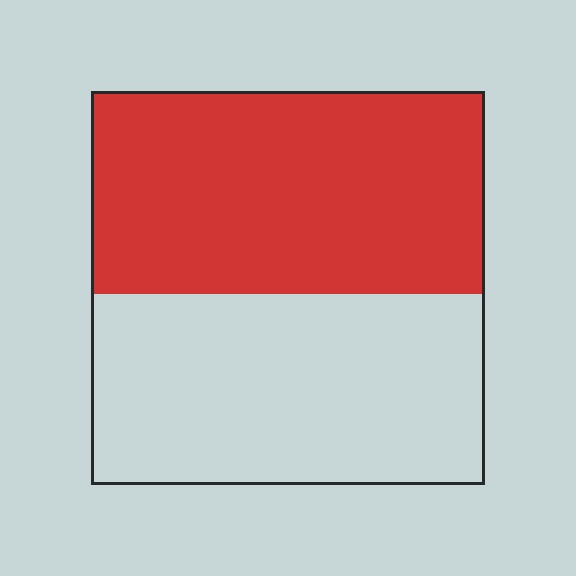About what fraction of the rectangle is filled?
About one half (1/2).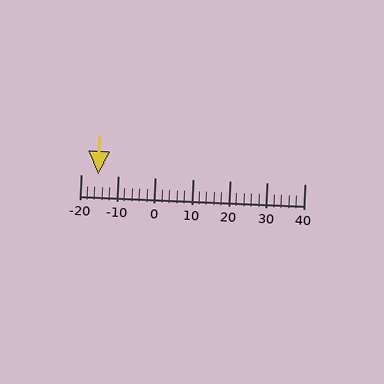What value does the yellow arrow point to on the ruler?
The yellow arrow points to approximately -15.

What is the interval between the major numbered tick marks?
The major tick marks are spaced 10 units apart.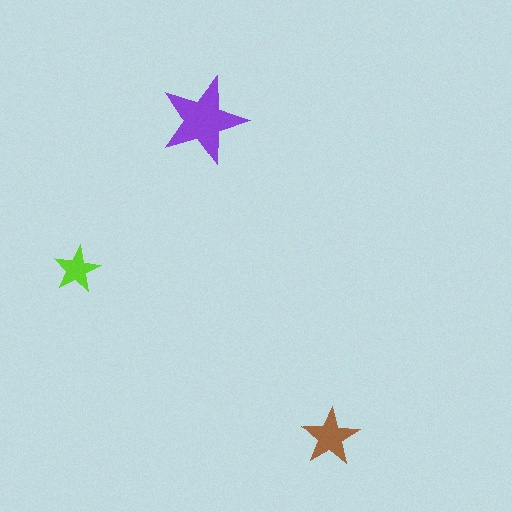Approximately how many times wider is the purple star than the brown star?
About 1.5 times wider.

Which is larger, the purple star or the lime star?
The purple one.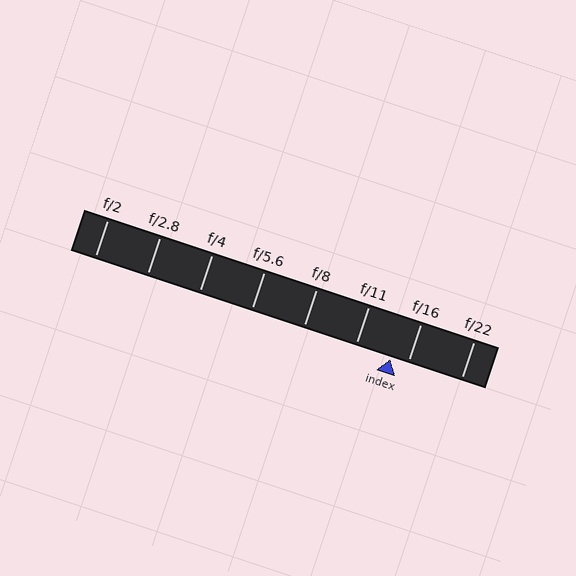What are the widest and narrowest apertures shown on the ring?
The widest aperture shown is f/2 and the narrowest is f/22.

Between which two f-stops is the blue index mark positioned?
The index mark is between f/11 and f/16.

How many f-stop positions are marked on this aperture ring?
There are 8 f-stop positions marked.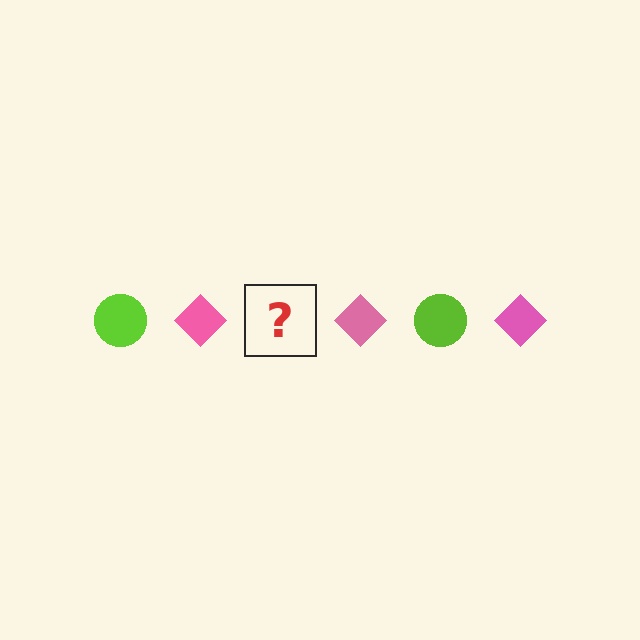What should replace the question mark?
The question mark should be replaced with a lime circle.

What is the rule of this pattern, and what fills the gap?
The rule is that the pattern alternates between lime circle and pink diamond. The gap should be filled with a lime circle.